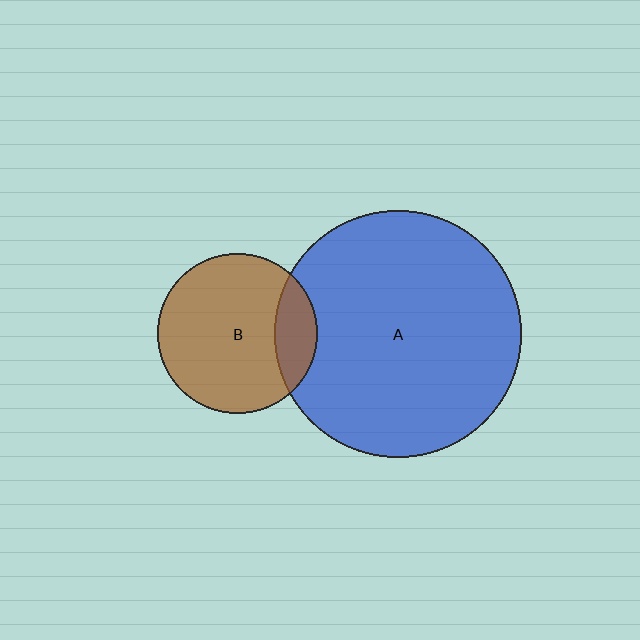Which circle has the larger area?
Circle A (blue).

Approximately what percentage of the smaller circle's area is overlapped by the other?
Approximately 20%.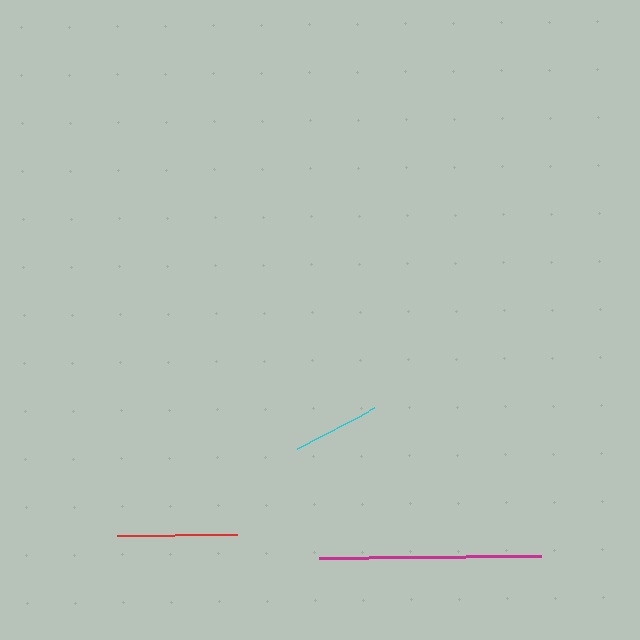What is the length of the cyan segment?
The cyan segment is approximately 87 pixels long.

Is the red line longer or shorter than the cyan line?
The red line is longer than the cyan line.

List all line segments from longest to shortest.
From longest to shortest: magenta, red, cyan.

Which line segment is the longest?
The magenta line is the longest at approximately 222 pixels.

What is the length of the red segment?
The red segment is approximately 120 pixels long.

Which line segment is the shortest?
The cyan line is the shortest at approximately 87 pixels.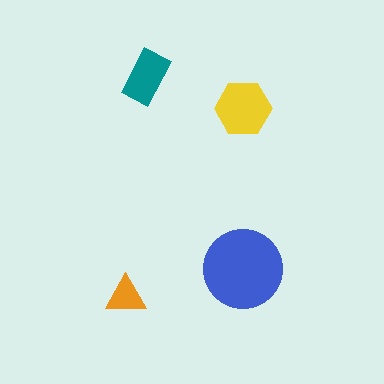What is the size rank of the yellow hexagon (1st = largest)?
2nd.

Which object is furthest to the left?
The orange triangle is leftmost.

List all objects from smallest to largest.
The orange triangle, the teal rectangle, the yellow hexagon, the blue circle.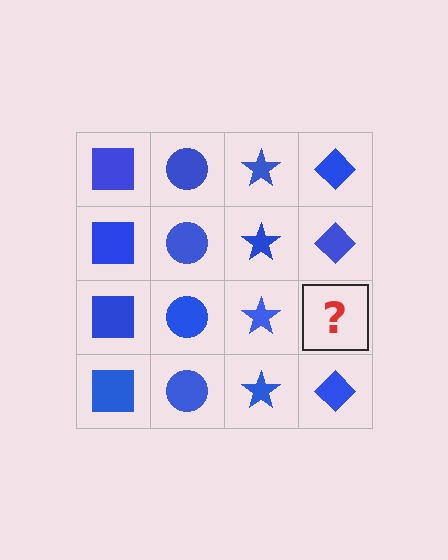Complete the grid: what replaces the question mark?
The question mark should be replaced with a blue diamond.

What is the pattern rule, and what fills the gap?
The rule is that each column has a consistent shape. The gap should be filled with a blue diamond.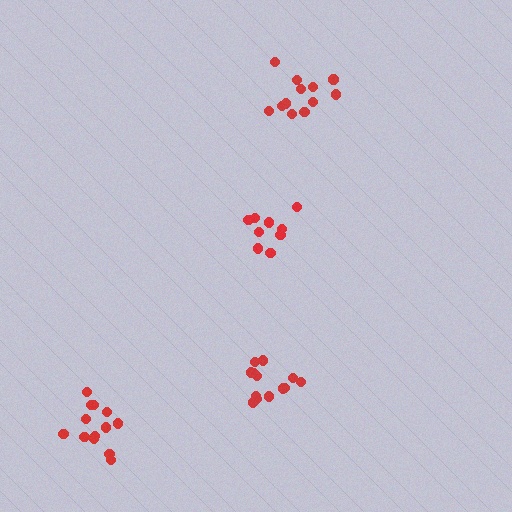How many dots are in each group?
Group 1: 9 dots, Group 2: 13 dots, Group 3: 12 dots, Group 4: 13 dots (47 total).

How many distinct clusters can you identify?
There are 4 distinct clusters.